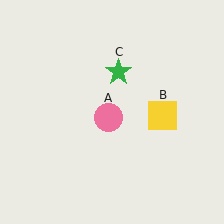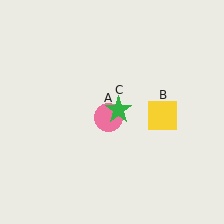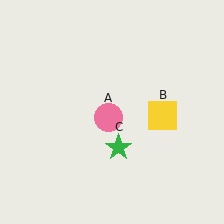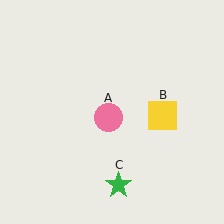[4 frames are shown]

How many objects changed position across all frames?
1 object changed position: green star (object C).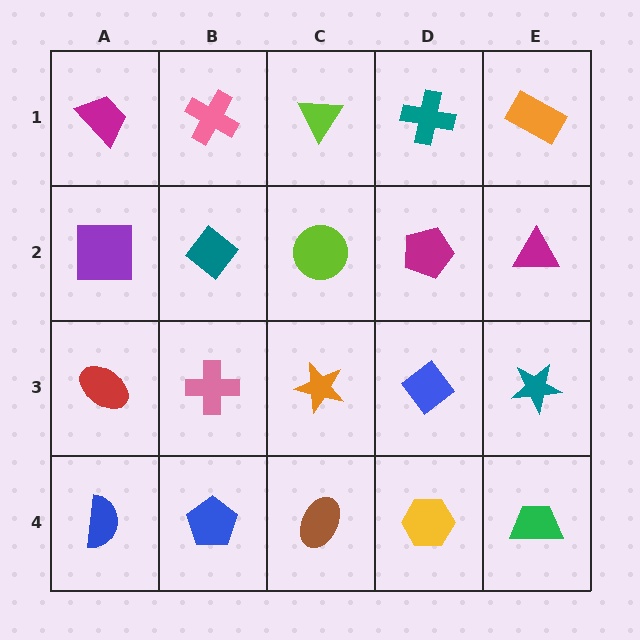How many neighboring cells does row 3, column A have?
3.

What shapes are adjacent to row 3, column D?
A magenta pentagon (row 2, column D), a yellow hexagon (row 4, column D), an orange star (row 3, column C), a teal star (row 3, column E).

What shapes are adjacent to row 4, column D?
A blue diamond (row 3, column D), a brown ellipse (row 4, column C), a green trapezoid (row 4, column E).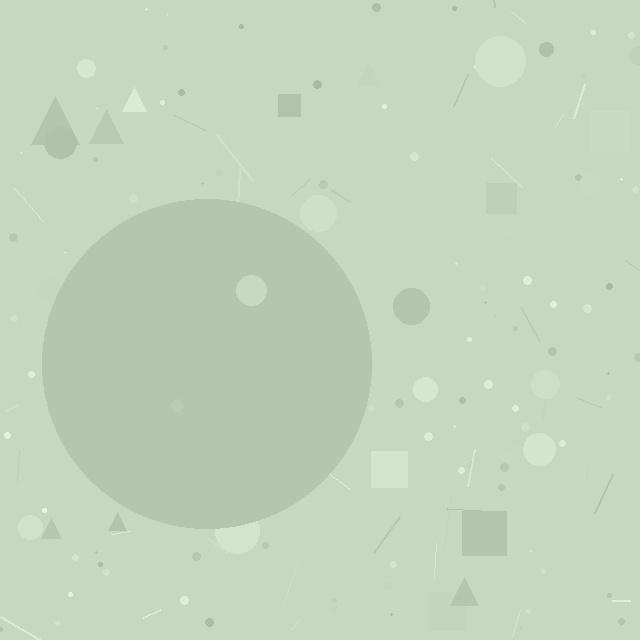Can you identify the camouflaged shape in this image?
The camouflaged shape is a circle.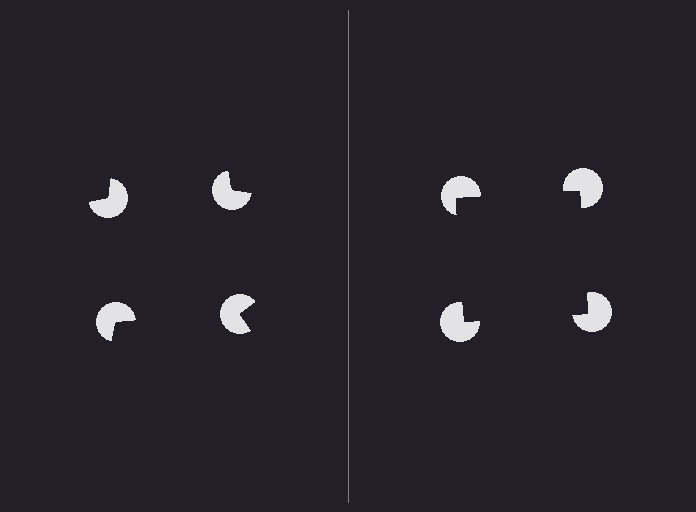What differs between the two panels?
The pac-man discs are positioned identically on both sides; only the wedge orientations differ. On the right they align to a square; on the left they are misaligned.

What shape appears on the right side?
An illusory square.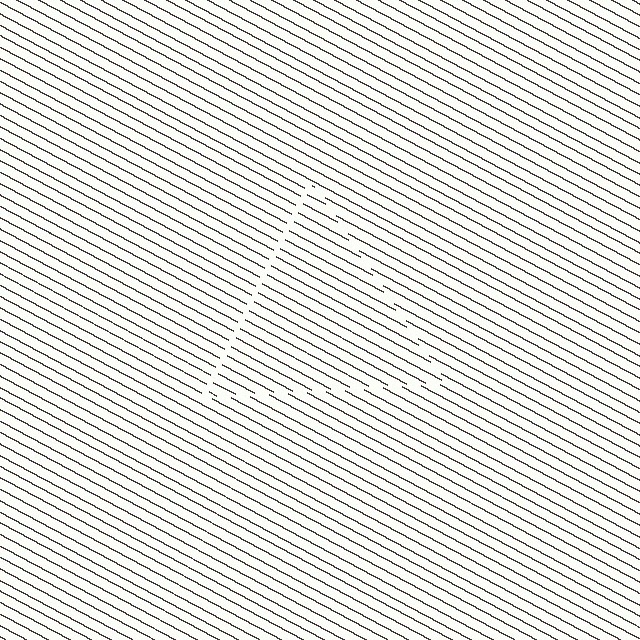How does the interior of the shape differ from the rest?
The interior of the shape contains the same grating, shifted by half a period — the contour is defined by the phase discontinuity where line-ends from the inner and outer gratings abut.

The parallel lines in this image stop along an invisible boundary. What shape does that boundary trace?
An illusory triangle. The interior of the shape contains the same grating, shifted by half a period — the contour is defined by the phase discontinuity where line-ends from the inner and outer gratings abut.